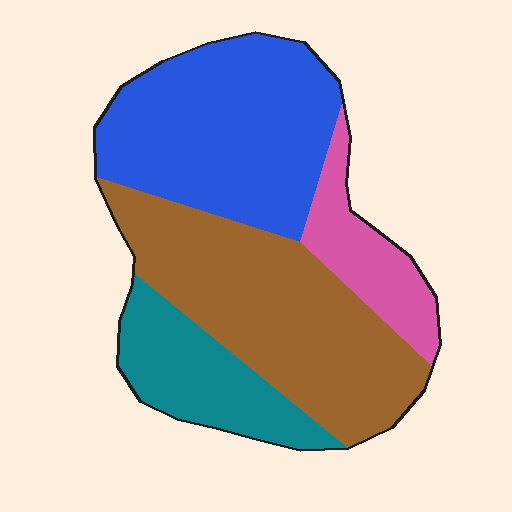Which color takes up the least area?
Pink, at roughly 10%.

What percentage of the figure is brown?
Brown covers 37% of the figure.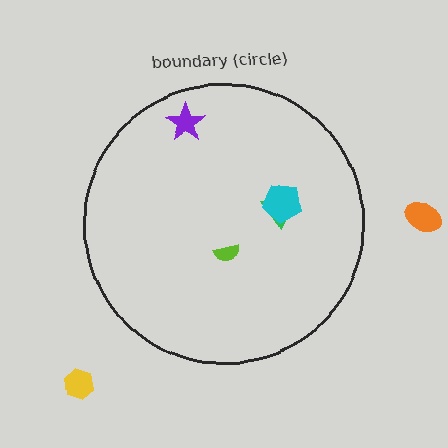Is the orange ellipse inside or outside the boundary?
Outside.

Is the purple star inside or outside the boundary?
Inside.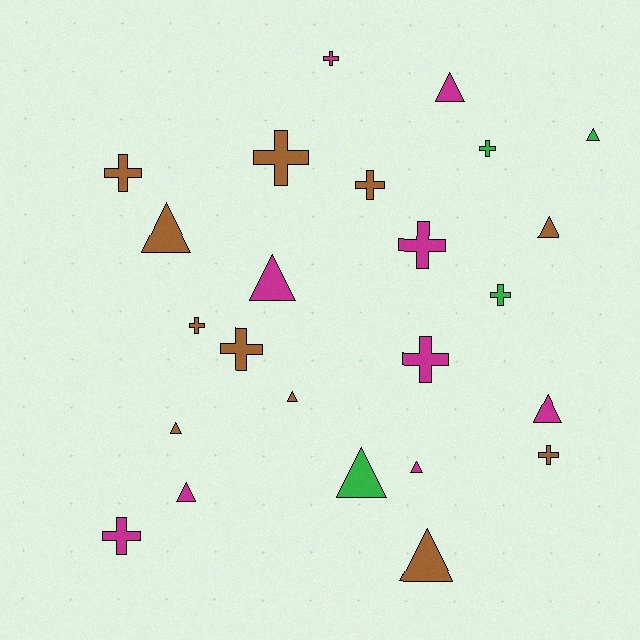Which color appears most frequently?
Brown, with 11 objects.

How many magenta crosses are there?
There are 4 magenta crosses.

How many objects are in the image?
There are 24 objects.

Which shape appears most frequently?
Cross, with 12 objects.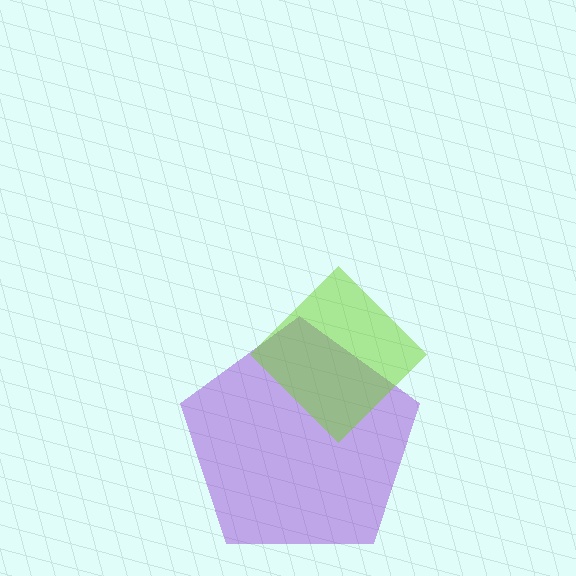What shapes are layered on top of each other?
The layered shapes are: a purple pentagon, a lime diamond.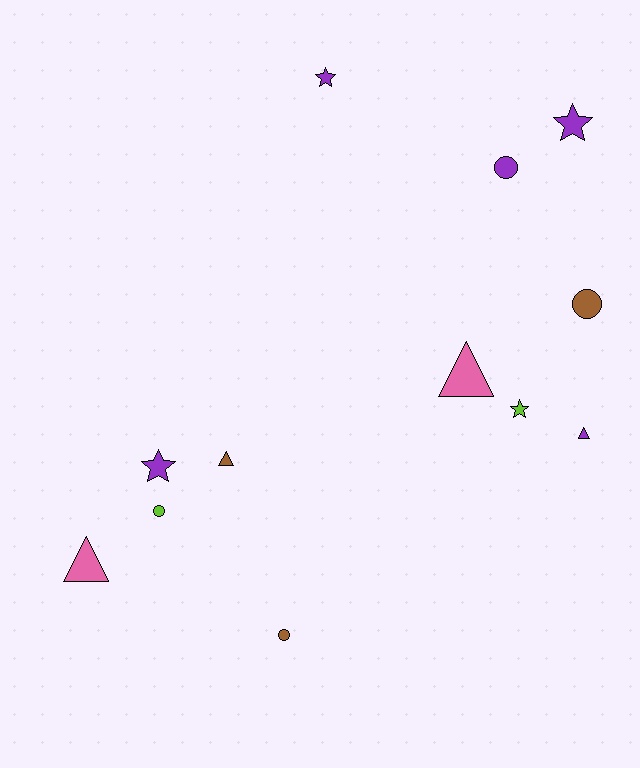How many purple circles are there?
There is 1 purple circle.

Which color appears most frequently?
Purple, with 5 objects.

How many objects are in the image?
There are 12 objects.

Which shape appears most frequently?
Star, with 4 objects.